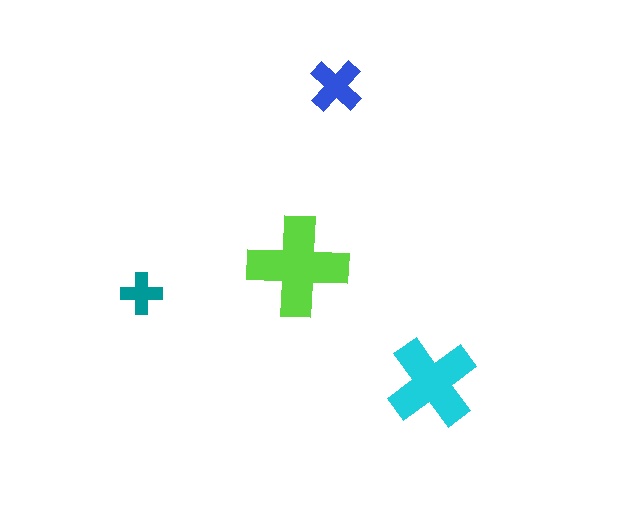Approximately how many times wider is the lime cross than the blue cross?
About 2 times wider.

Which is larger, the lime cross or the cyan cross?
The lime one.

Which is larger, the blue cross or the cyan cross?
The cyan one.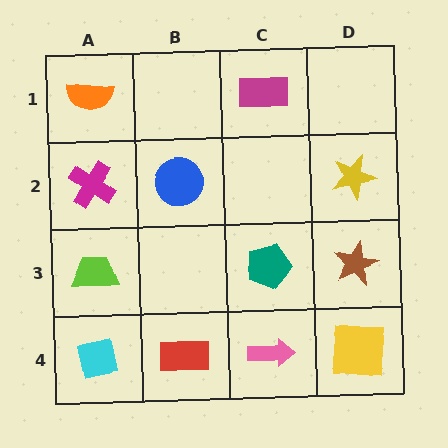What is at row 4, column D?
A yellow square.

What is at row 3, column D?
A brown star.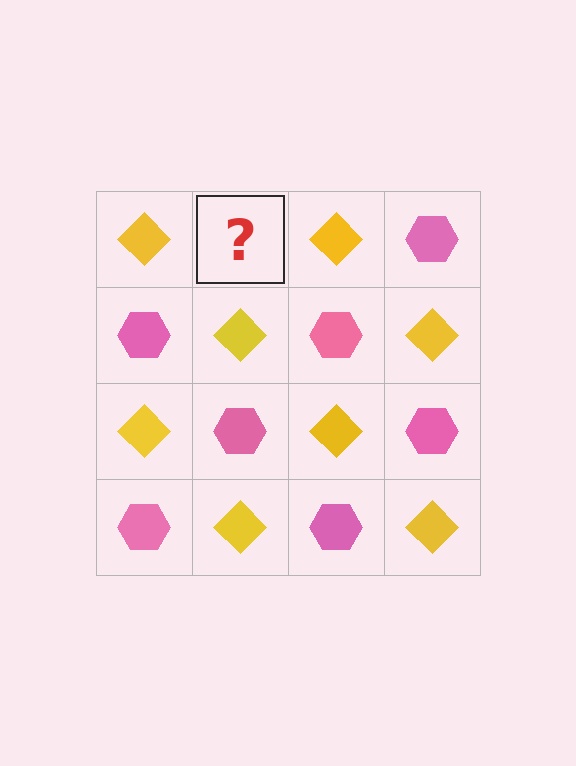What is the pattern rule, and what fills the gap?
The rule is that it alternates yellow diamond and pink hexagon in a checkerboard pattern. The gap should be filled with a pink hexagon.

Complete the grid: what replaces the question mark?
The question mark should be replaced with a pink hexagon.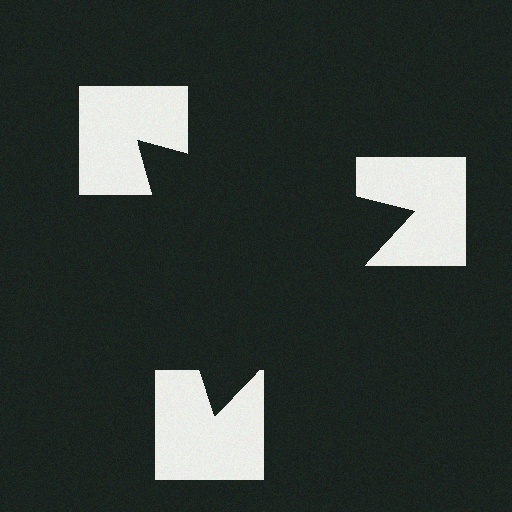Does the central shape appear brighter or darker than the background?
It typically appears slightly darker than the background, even though no actual brightness change is drawn.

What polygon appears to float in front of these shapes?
An illusory triangle — its edges are inferred from the aligned wedge cuts in the notched squares, not physically drawn.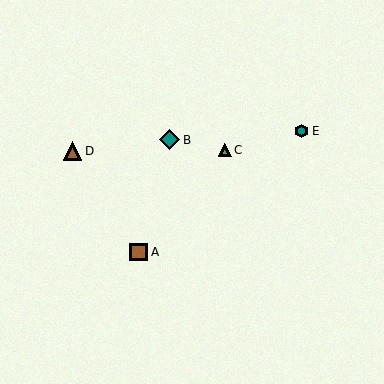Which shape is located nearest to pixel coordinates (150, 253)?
The brown square (labeled A) at (139, 252) is nearest to that location.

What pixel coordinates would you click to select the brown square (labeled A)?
Click at (139, 252) to select the brown square A.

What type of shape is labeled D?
Shape D is a brown triangle.